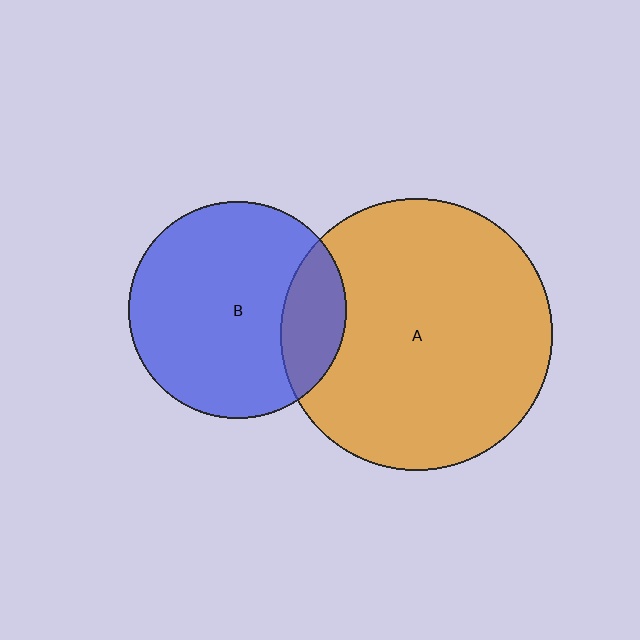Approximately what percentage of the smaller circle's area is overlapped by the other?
Approximately 20%.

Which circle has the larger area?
Circle A (orange).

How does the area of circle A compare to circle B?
Approximately 1.6 times.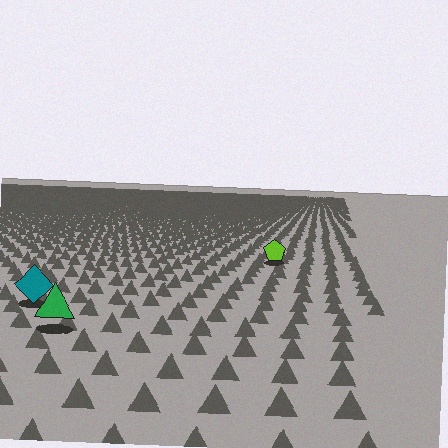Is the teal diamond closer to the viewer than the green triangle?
No. The green triangle is closer — you can tell from the texture gradient: the ground texture is coarser near it.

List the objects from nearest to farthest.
From nearest to farthest: the green triangle, the teal diamond, the lime pentagon.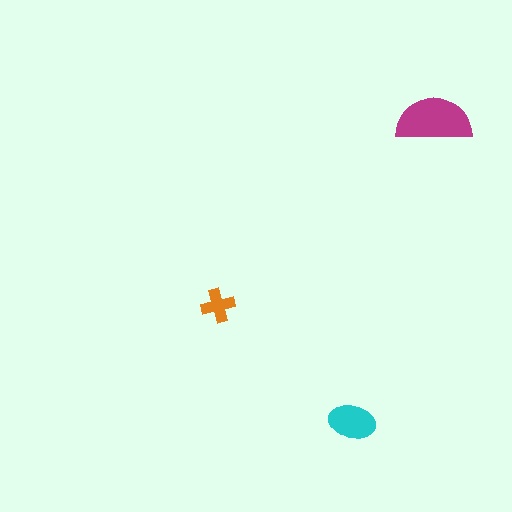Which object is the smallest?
The orange cross.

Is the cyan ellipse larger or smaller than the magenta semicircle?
Smaller.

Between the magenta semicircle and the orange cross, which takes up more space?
The magenta semicircle.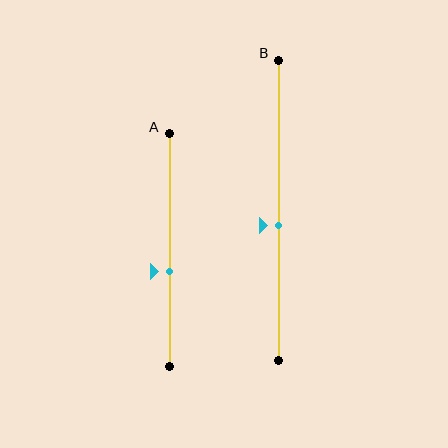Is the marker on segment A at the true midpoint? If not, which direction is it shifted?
No, the marker on segment A is shifted downward by about 9% of the segment length.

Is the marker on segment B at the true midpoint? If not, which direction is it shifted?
No, the marker on segment B is shifted downward by about 5% of the segment length.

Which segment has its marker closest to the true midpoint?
Segment B has its marker closest to the true midpoint.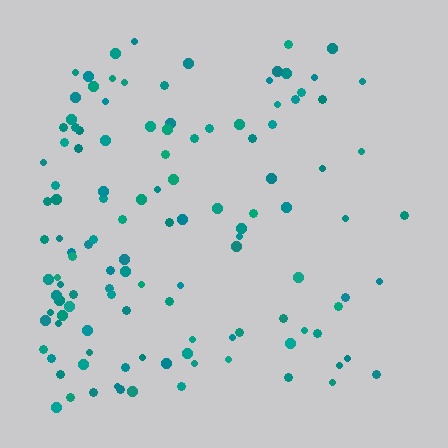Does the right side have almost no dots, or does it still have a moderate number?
Still a moderate number, just noticeably fewer than the left.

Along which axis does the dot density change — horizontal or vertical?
Horizontal.